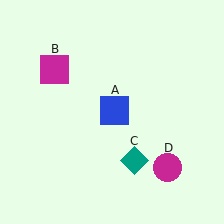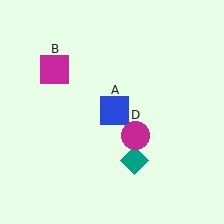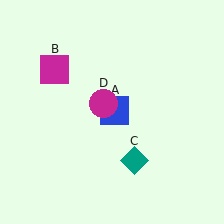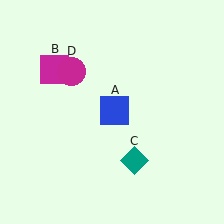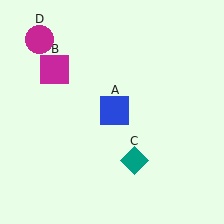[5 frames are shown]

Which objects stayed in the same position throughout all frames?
Blue square (object A) and magenta square (object B) and teal diamond (object C) remained stationary.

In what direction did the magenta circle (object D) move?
The magenta circle (object D) moved up and to the left.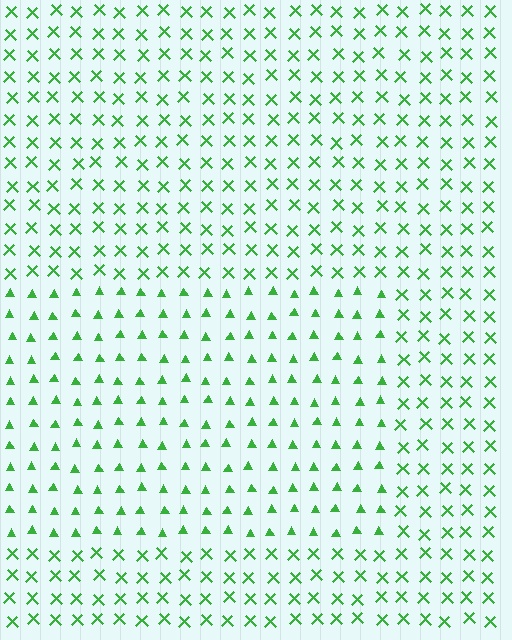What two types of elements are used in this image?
The image uses triangles inside the rectangle region and X marks outside it.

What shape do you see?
I see a rectangle.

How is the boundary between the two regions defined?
The boundary is defined by a change in element shape: triangles inside vs. X marks outside. All elements share the same color and spacing.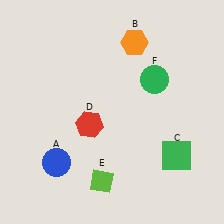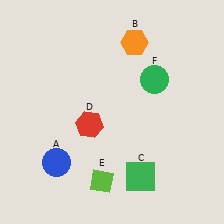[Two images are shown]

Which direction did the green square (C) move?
The green square (C) moved left.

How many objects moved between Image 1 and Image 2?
1 object moved between the two images.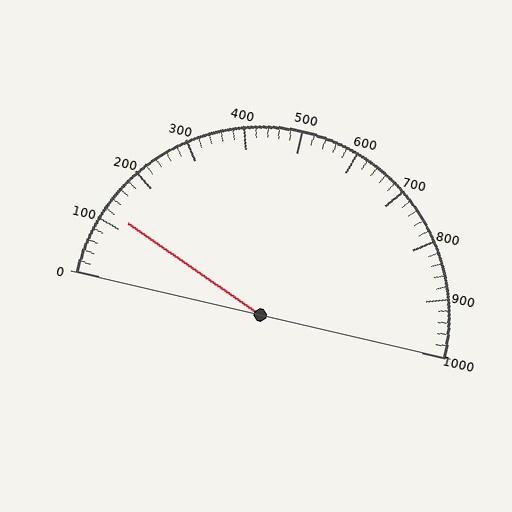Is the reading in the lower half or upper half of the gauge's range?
The reading is in the lower half of the range (0 to 1000).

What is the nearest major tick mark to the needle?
The nearest major tick mark is 100.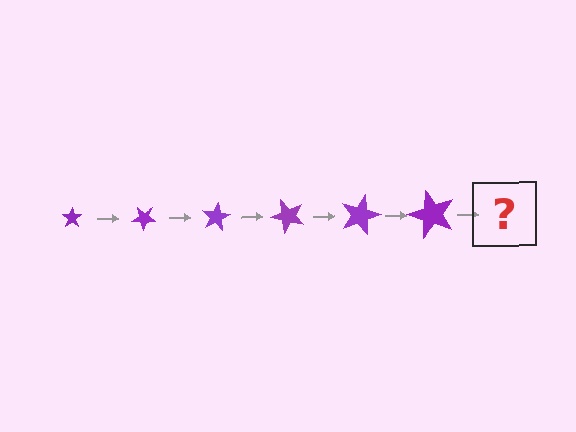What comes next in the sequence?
The next element should be a star, larger than the previous one and rotated 240 degrees from the start.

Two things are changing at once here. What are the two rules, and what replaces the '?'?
The two rules are that the star grows larger each step and it rotates 40 degrees each step. The '?' should be a star, larger than the previous one and rotated 240 degrees from the start.